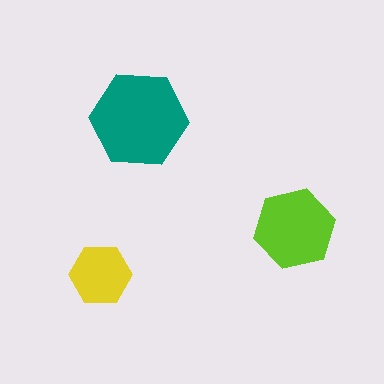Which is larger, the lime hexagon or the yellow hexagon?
The lime one.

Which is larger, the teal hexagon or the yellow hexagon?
The teal one.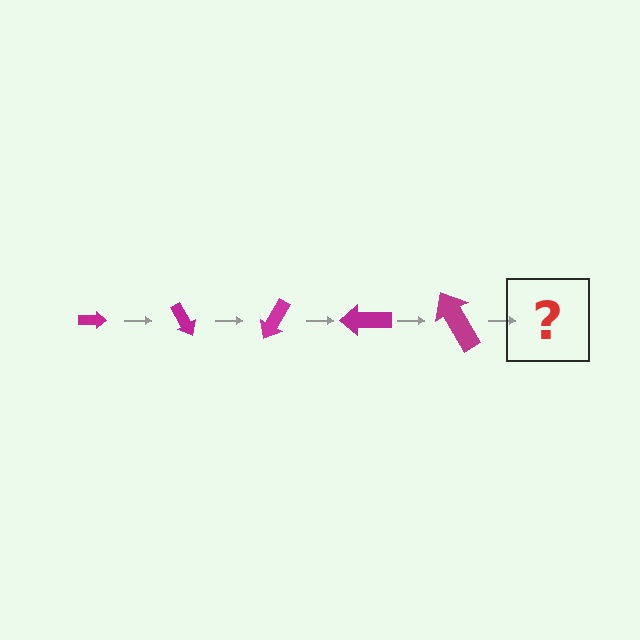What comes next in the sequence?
The next element should be an arrow, larger than the previous one and rotated 300 degrees from the start.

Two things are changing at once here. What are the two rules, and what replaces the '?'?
The two rules are that the arrow grows larger each step and it rotates 60 degrees each step. The '?' should be an arrow, larger than the previous one and rotated 300 degrees from the start.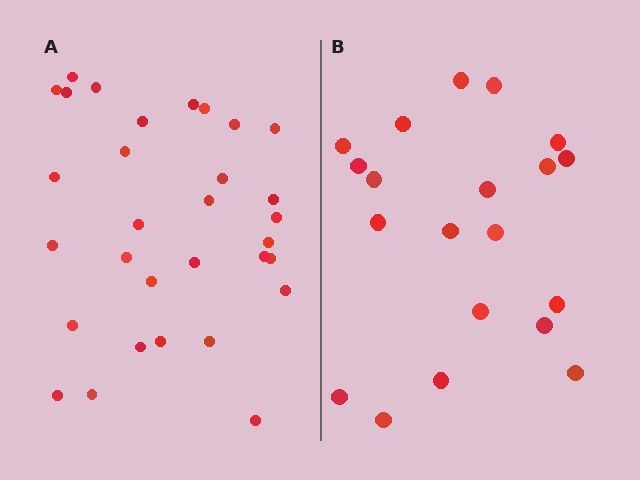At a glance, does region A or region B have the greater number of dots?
Region A (the left region) has more dots.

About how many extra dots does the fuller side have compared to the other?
Region A has roughly 12 or so more dots than region B.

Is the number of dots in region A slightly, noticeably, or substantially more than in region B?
Region A has substantially more. The ratio is roughly 1.6 to 1.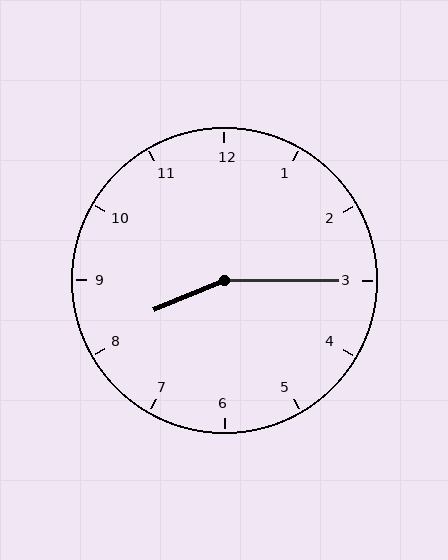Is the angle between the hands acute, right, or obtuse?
It is obtuse.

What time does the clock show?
8:15.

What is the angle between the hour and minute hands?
Approximately 158 degrees.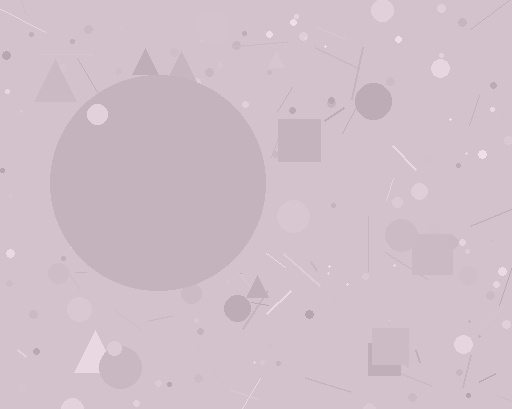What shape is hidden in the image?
A circle is hidden in the image.